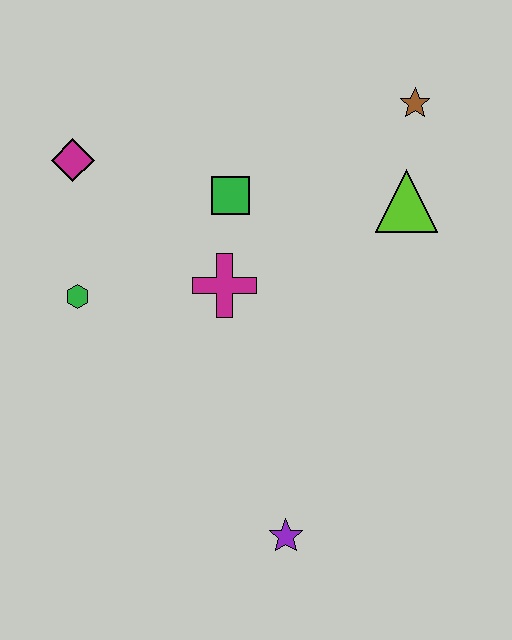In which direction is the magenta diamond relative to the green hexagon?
The magenta diamond is above the green hexagon.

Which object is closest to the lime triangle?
The brown star is closest to the lime triangle.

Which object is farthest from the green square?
The purple star is farthest from the green square.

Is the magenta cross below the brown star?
Yes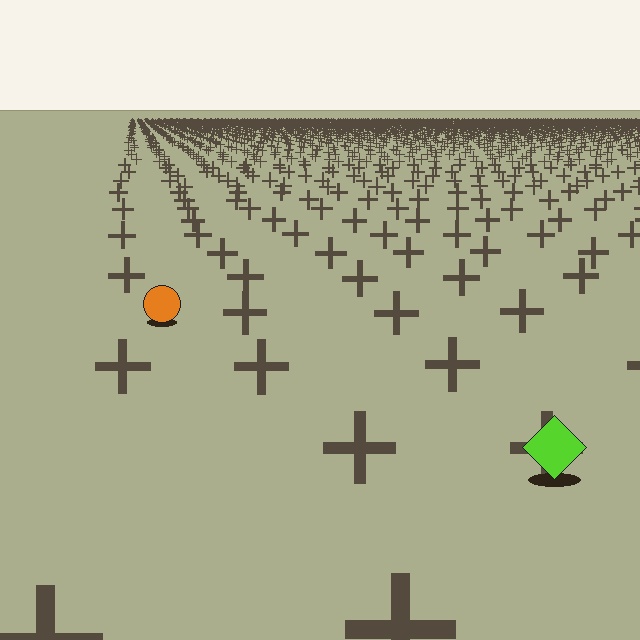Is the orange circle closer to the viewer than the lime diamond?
No. The lime diamond is closer — you can tell from the texture gradient: the ground texture is coarser near it.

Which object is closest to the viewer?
The lime diamond is closest. The texture marks near it are larger and more spread out.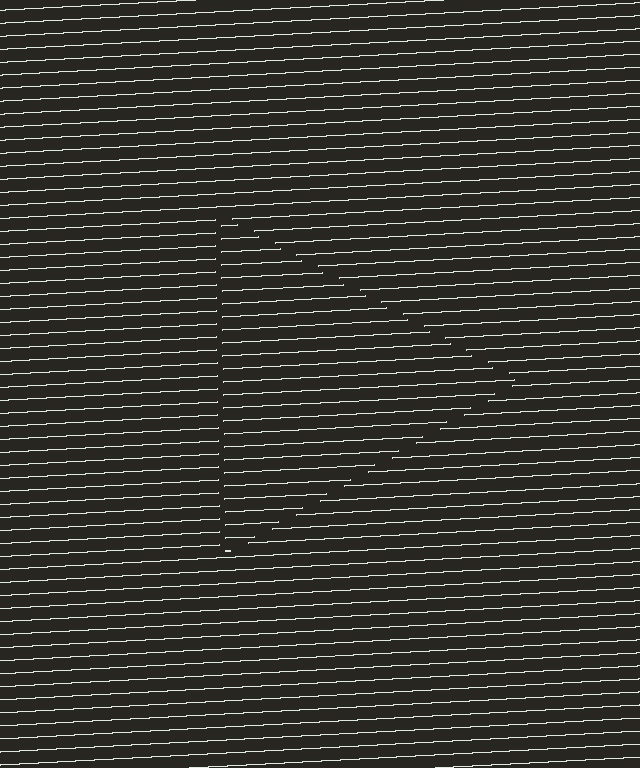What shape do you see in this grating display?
An illusory triangle. The interior of the shape contains the same grating, shifted by half a period — the contour is defined by the phase discontinuity where line-ends from the inner and outer gratings abut.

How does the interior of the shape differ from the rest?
The interior of the shape contains the same grating, shifted by half a period — the contour is defined by the phase discontinuity where line-ends from the inner and outer gratings abut.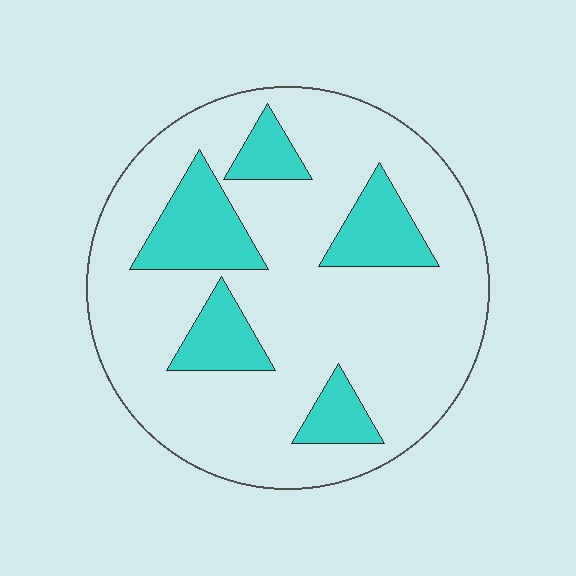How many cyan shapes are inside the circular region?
5.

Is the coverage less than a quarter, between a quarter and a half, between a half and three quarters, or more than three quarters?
Less than a quarter.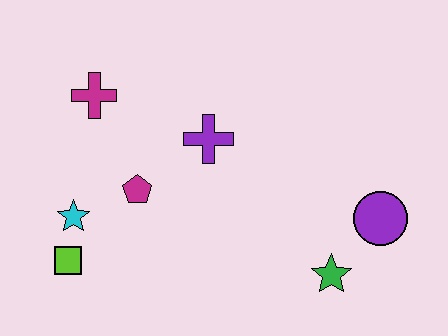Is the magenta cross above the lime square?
Yes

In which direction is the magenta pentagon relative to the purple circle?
The magenta pentagon is to the left of the purple circle.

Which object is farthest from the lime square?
The purple circle is farthest from the lime square.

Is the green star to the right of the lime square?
Yes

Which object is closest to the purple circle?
The green star is closest to the purple circle.